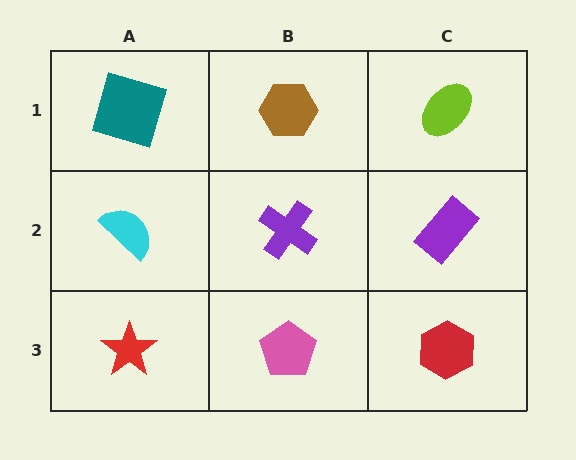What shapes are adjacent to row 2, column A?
A teal square (row 1, column A), a red star (row 3, column A), a purple cross (row 2, column B).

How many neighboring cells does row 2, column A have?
3.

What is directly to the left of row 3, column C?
A pink pentagon.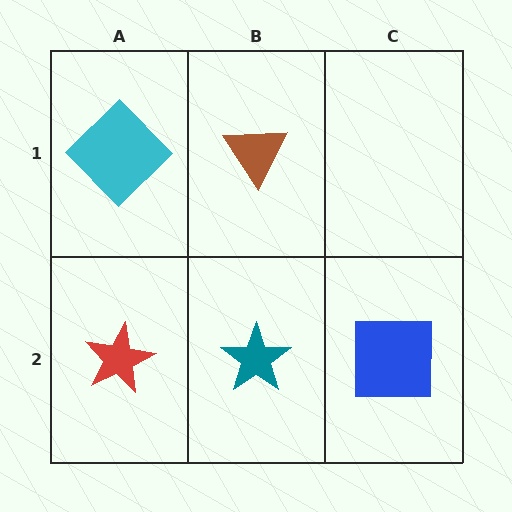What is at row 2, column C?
A blue square.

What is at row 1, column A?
A cyan diamond.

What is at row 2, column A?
A red star.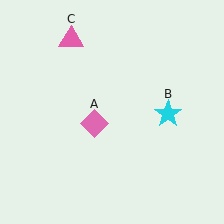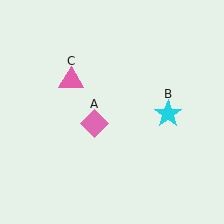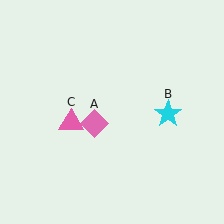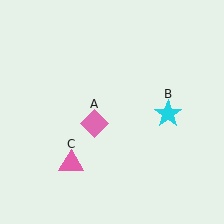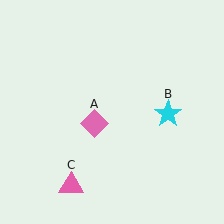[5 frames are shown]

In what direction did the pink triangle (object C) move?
The pink triangle (object C) moved down.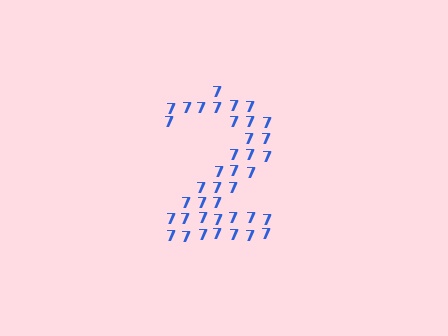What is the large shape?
The large shape is the digit 2.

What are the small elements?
The small elements are digit 7's.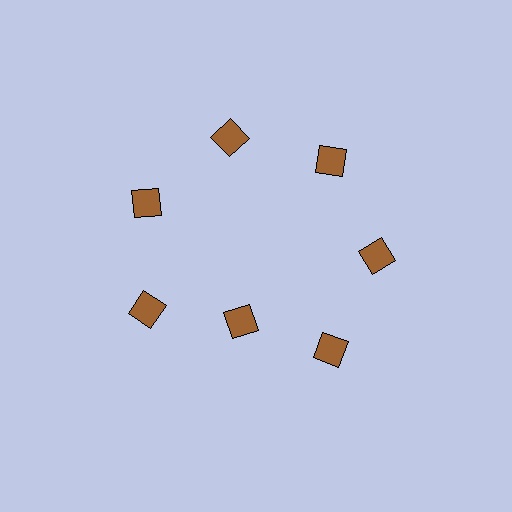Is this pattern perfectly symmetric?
No. The 7 brown diamonds are arranged in a ring, but one element near the 6 o'clock position is pulled inward toward the center, breaking the 7-fold rotational symmetry.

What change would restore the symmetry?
The symmetry would be restored by moving it outward, back onto the ring so that all 7 diamonds sit at equal angles and equal distance from the center.